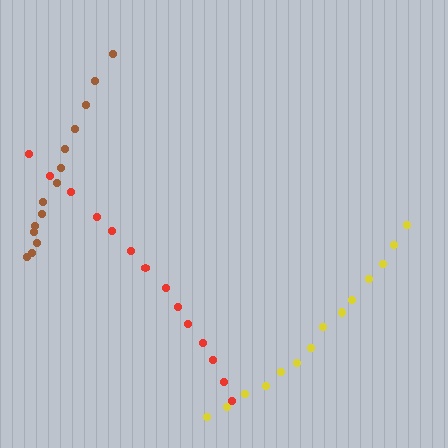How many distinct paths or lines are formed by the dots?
There are 3 distinct paths.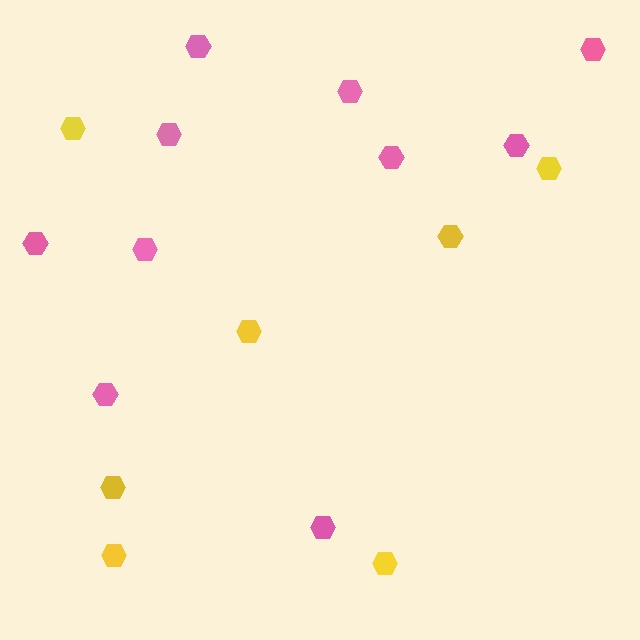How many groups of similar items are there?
There are 2 groups: one group of pink hexagons (10) and one group of yellow hexagons (7).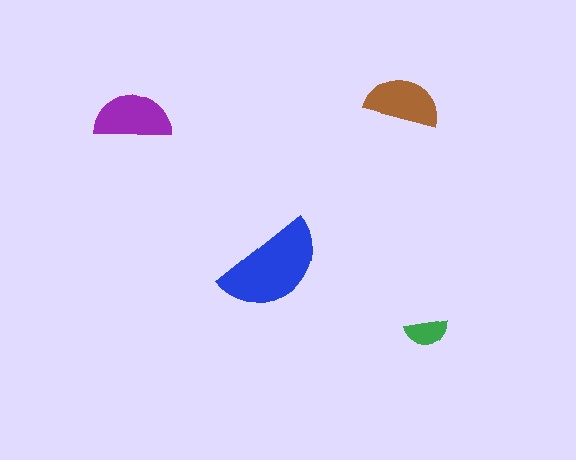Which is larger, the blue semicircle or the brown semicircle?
The blue one.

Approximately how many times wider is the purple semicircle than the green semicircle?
About 2 times wider.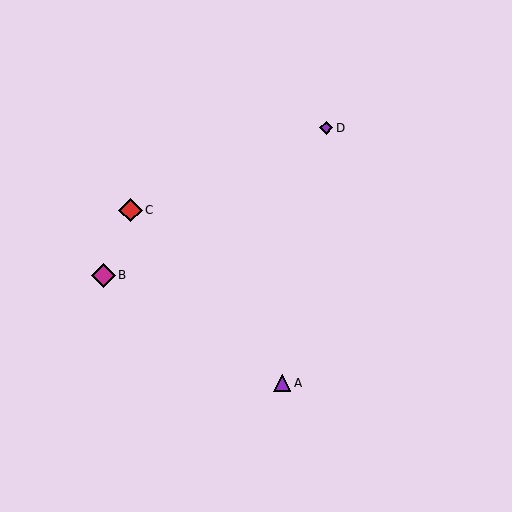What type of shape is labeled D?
Shape D is a purple diamond.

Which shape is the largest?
The magenta diamond (labeled B) is the largest.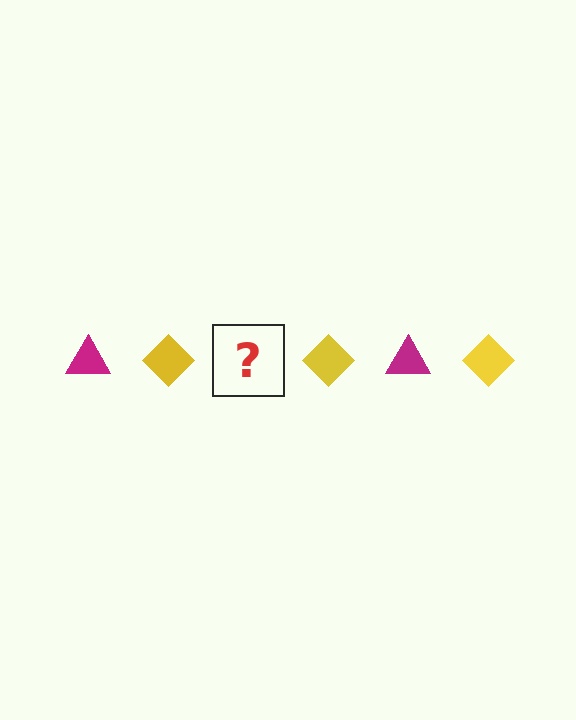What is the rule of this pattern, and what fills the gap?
The rule is that the pattern alternates between magenta triangle and yellow diamond. The gap should be filled with a magenta triangle.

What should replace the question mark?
The question mark should be replaced with a magenta triangle.